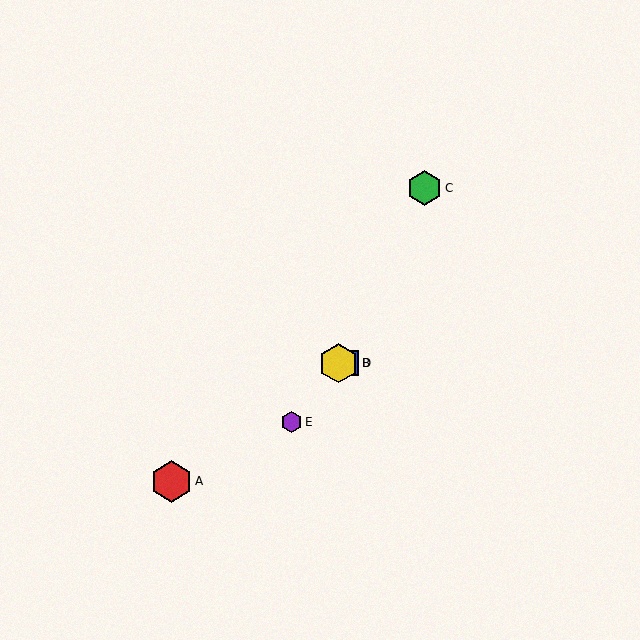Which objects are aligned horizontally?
Objects B, D are aligned horizontally.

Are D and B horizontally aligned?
Yes, both are at y≈363.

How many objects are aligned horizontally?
2 objects (B, D) are aligned horizontally.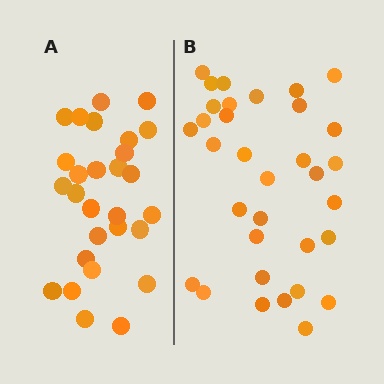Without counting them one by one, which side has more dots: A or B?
Region B (the right region) has more dots.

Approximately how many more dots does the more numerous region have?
Region B has about 5 more dots than region A.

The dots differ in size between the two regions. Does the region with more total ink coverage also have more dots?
No. Region A has more total ink coverage because its dots are larger, but region B actually contains more individual dots. Total area can be misleading — the number of items is what matters here.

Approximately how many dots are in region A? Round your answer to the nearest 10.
About 30 dots. (The exact count is 28, which rounds to 30.)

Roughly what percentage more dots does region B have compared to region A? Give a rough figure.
About 20% more.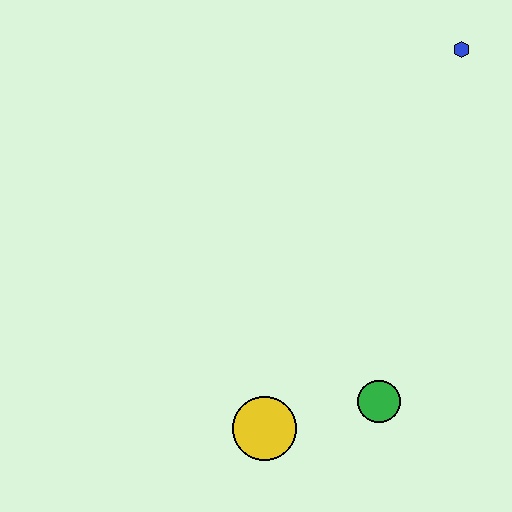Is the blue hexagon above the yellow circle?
Yes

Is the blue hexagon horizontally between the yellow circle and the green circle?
No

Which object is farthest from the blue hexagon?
The yellow circle is farthest from the blue hexagon.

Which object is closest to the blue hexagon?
The green circle is closest to the blue hexagon.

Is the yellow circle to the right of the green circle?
No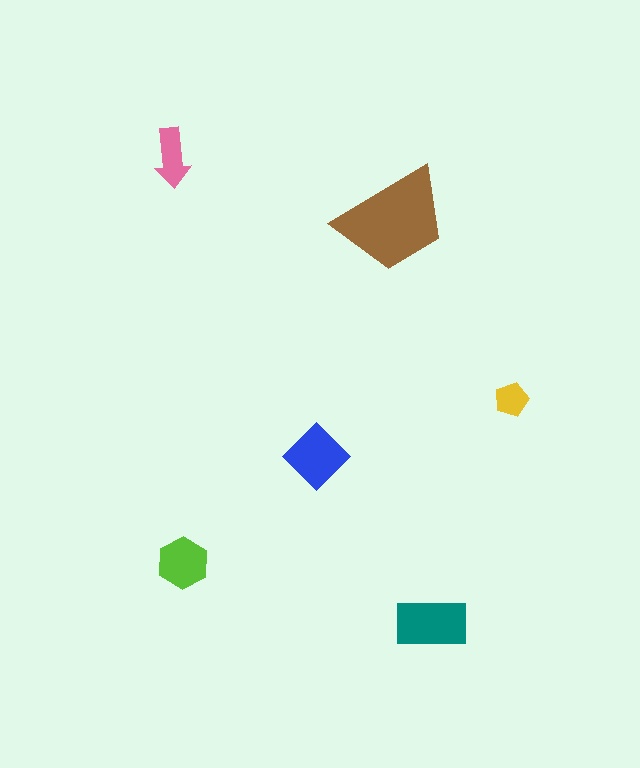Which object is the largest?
The brown trapezoid.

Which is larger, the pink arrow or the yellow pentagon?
The pink arrow.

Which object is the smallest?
The yellow pentagon.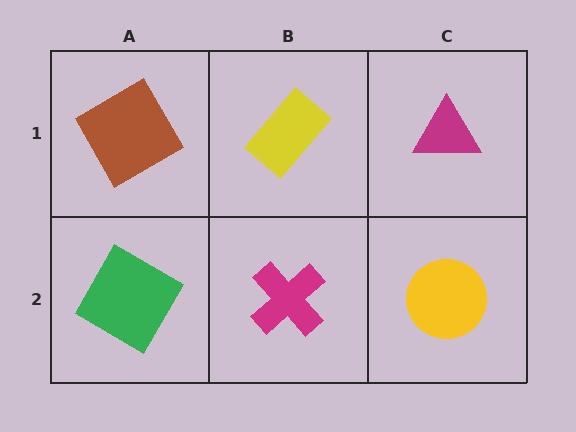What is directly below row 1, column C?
A yellow circle.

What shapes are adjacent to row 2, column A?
A brown diamond (row 1, column A), a magenta cross (row 2, column B).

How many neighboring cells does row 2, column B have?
3.